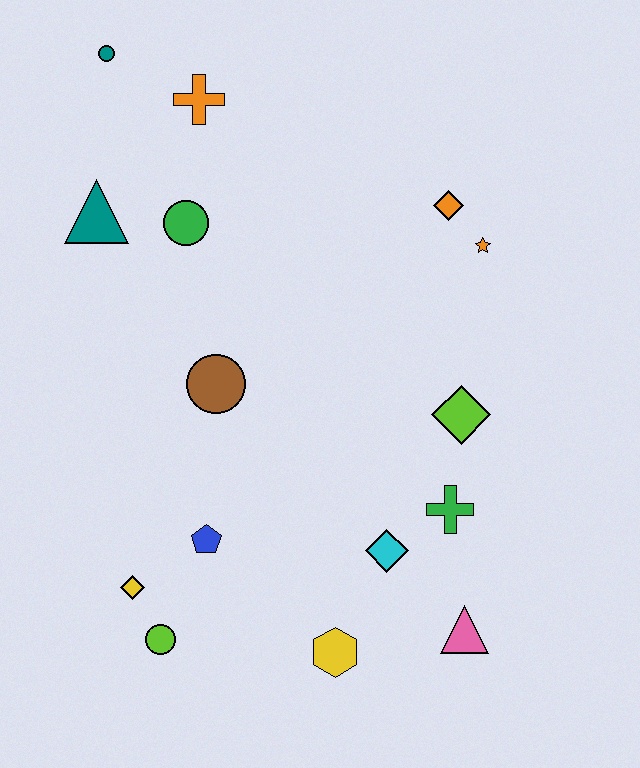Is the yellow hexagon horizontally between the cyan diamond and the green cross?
No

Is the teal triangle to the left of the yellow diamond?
Yes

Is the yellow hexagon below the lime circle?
Yes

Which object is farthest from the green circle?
The pink triangle is farthest from the green circle.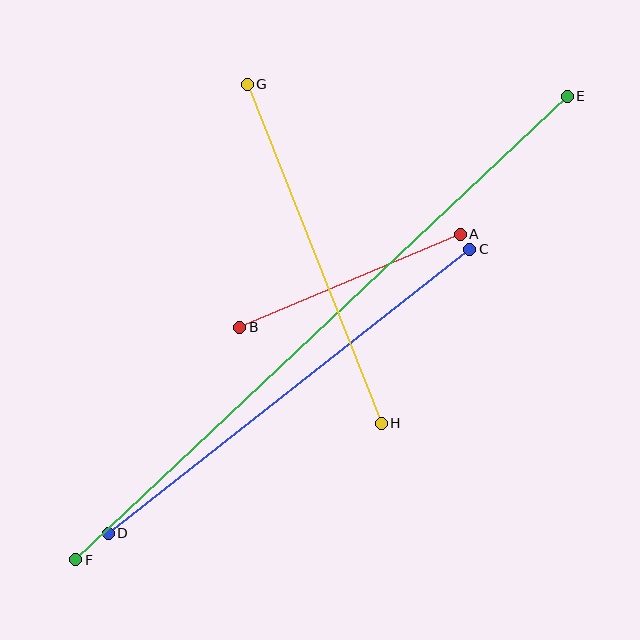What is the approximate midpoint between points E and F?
The midpoint is at approximately (321, 328) pixels.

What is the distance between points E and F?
The distance is approximately 676 pixels.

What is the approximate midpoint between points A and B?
The midpoint is at approximately (350, 281) pixels.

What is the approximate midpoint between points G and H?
The midpoint is at approximately (314, 254) pixels.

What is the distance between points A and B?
The distance is approximately 240 pixels.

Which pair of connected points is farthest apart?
Points E and F are farthest apart.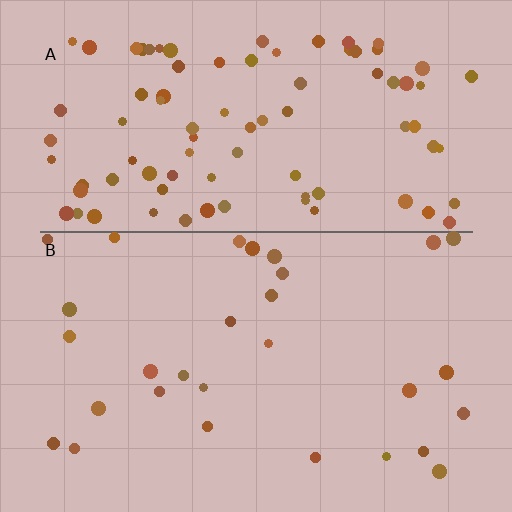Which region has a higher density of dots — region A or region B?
A (the top).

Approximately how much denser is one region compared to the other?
Approximately 3.1× — region A over region B.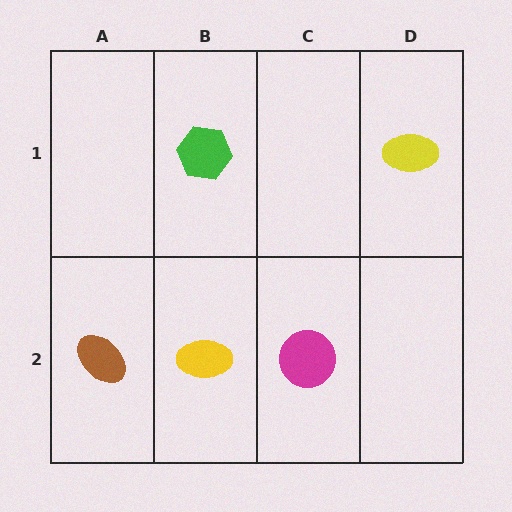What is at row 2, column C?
A magenta circle.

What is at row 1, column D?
A yellow ellipse.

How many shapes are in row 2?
3 shapes.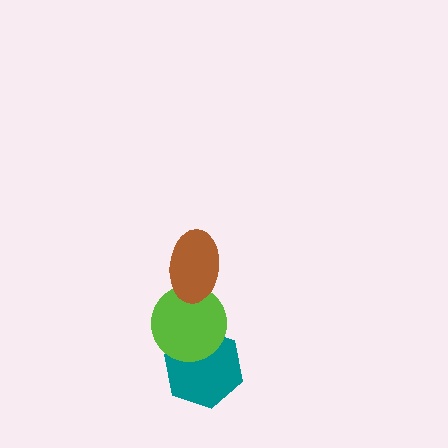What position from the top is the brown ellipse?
The brown ellipse is 1st from the top.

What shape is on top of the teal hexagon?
The lime circle is on top of the teal hexagon.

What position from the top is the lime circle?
The lime circle is 2nd from the top.